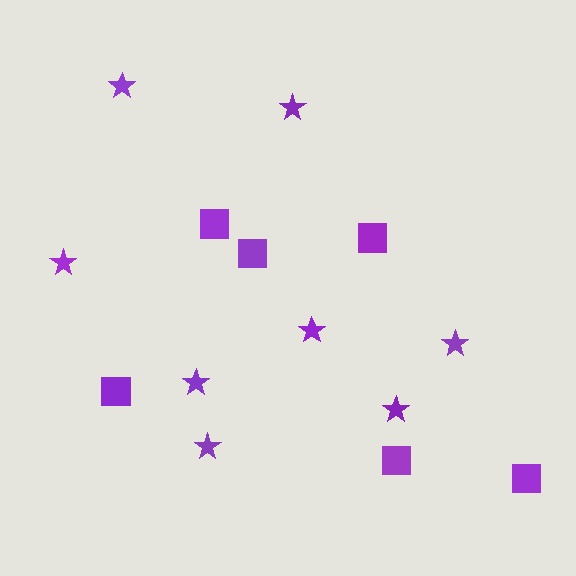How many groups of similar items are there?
There are 2 groups: one group of squares (6) and one group of stars (8).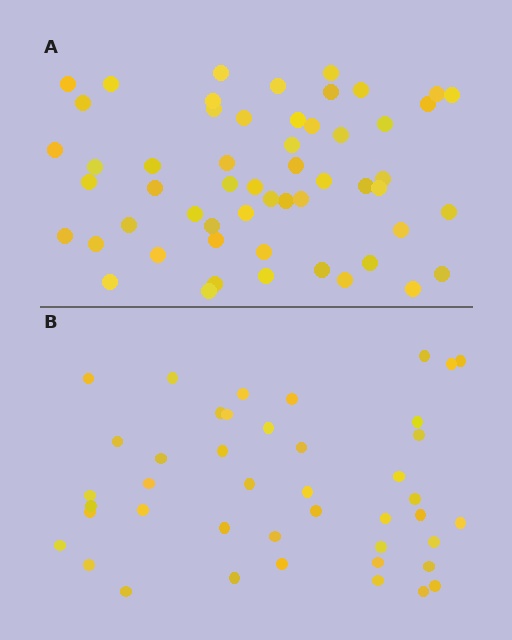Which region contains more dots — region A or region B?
Region A (the top region) has more dots.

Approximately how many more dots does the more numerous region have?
Region A has roughly 12 or so more dots than region B.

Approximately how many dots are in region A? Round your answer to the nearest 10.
About 60 dots. (The exact count is 55, which rounds to 60.)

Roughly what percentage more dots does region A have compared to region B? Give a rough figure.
About 30% more.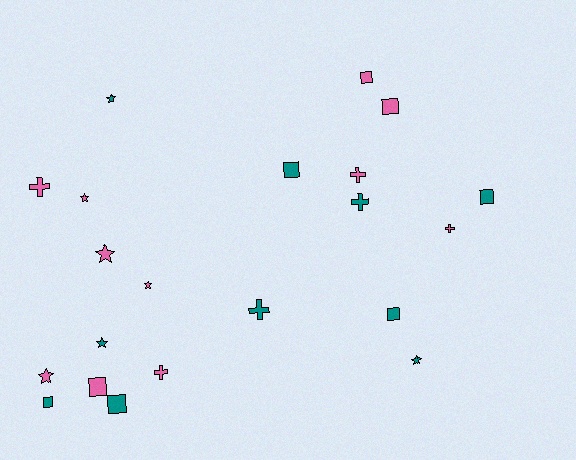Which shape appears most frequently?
Square, with 8 objects.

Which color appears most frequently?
Pink, with 11 objects.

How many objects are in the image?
There are 21 objects.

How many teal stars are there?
There are 3 teal stars.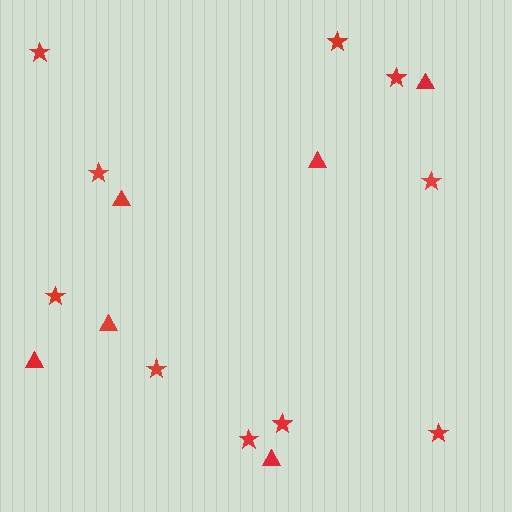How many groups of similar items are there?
There are 2 groups: one group of triangles (6) and one group of stars (10).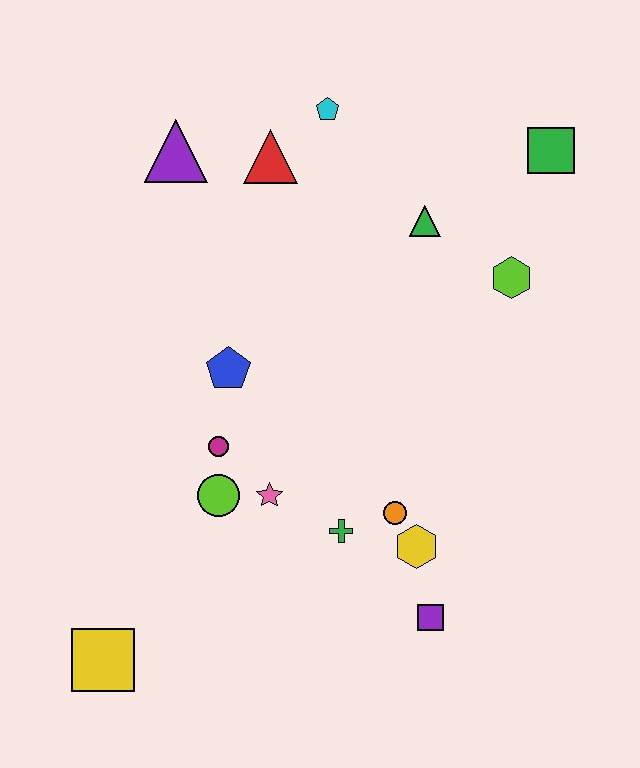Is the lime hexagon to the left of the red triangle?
No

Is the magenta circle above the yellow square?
Yes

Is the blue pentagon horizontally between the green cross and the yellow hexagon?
No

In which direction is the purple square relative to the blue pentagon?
The purple square is below the blue pentagon.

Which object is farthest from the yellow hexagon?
The purple triangle is farthest from the yellow hexagon.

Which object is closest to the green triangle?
The lime hexagon is closest to the green triangle.